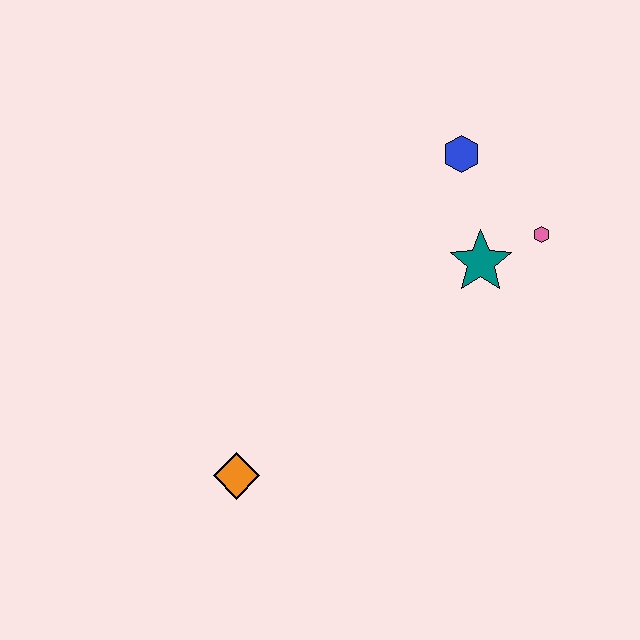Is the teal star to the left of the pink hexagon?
Yes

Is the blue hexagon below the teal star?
No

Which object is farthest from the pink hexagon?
The orange diamond is farthest from the pink hexagon.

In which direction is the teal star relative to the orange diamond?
The teal star is to the right of the orange diamond.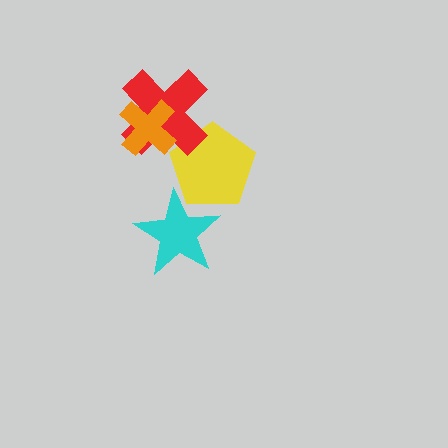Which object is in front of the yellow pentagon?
The red cross is in front of the yellow pentagon.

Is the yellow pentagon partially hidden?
Yes, it is partially covered by another shape.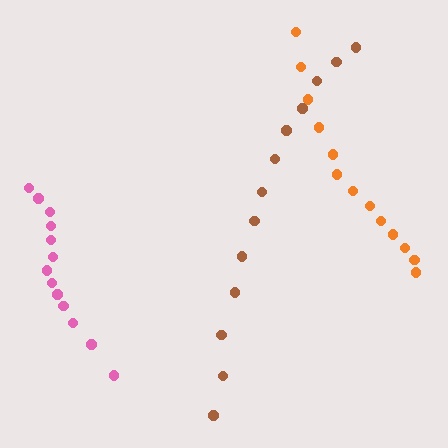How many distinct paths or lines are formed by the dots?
There are 3 distinct paths.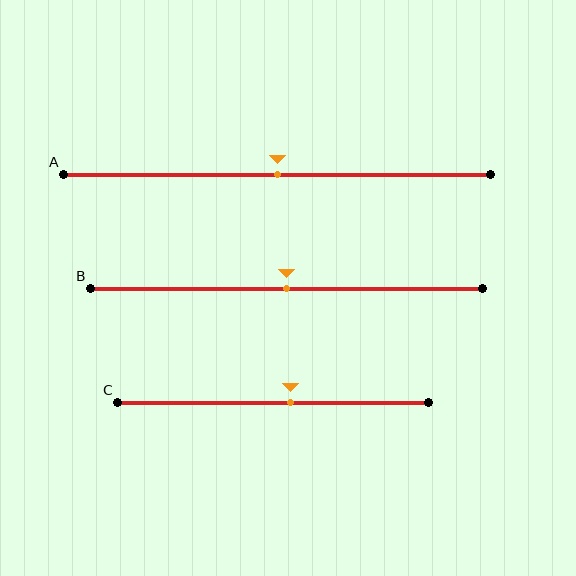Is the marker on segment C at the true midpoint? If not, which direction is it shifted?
No, the marker on segment C is shifted to the right by about 6% of the segment length.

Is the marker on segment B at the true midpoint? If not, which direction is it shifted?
Yes, the marker on segment B is at the true midpoint.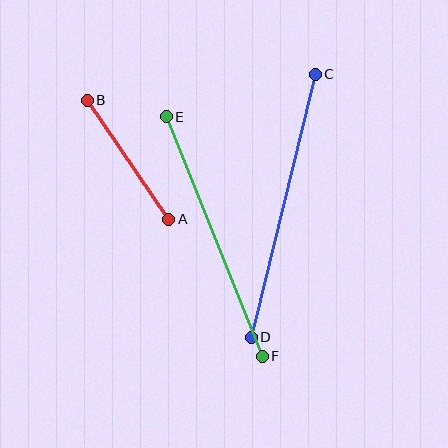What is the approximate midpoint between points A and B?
The midpoint is at approximately (128, 160) pixels.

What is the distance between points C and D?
The distance is approximately 271 pixels.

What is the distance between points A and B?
The distance is approximately 144 pixels.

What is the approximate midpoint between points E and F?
The midpoint is at approximately (214, 236) pixels.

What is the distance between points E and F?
The distance is approximately 258 pixels.